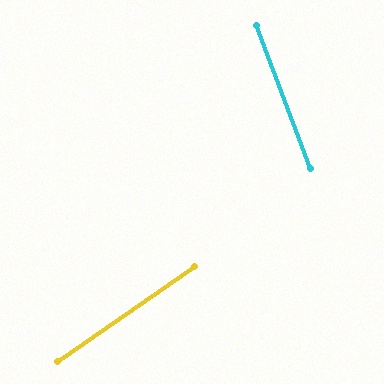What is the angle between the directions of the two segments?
Approximately 76 degrees.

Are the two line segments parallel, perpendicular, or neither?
Neither parallel nor perpendicular — they differ by about 76°.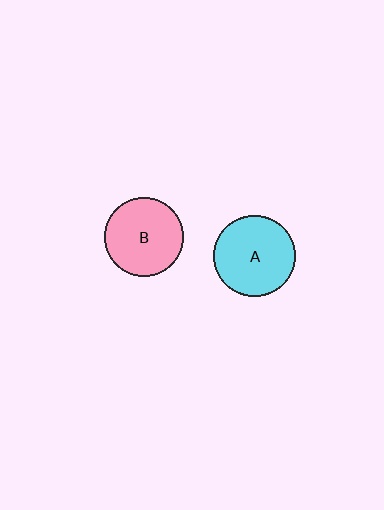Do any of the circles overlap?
No, none of the circles overlap.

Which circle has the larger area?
Circle A (cyan).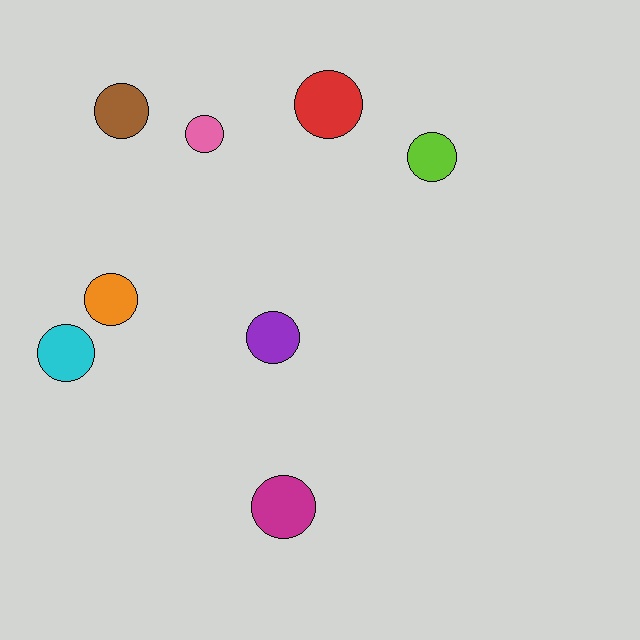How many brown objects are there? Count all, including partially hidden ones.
There is 1 brown object.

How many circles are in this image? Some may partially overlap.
There are 8 circles.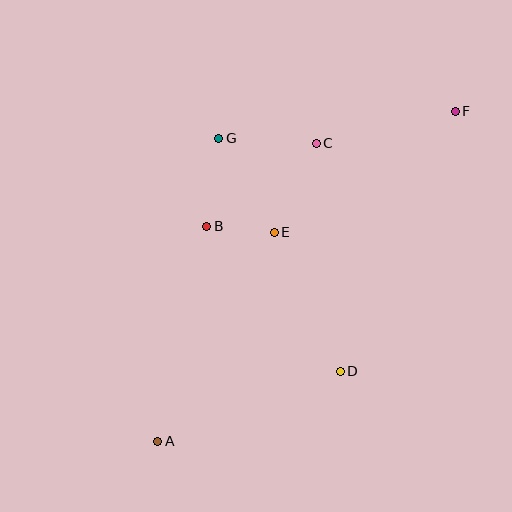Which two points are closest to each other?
Points B and E are closest to each other.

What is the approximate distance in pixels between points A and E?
The distance between A and E is approximately 240 pixels.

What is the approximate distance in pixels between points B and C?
The distance between B and C is approximately 138 pixels.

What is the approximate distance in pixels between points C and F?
The distance between C and F is approximately 142 pixels.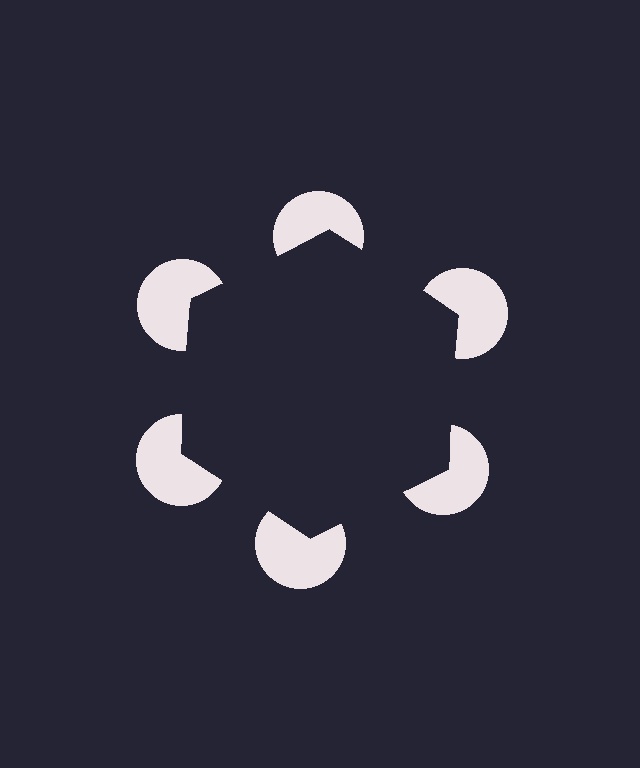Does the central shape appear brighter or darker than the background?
It typically appears slightly darker than the background, even though no actual brightness change is drawn.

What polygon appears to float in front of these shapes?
An illusory hexagon — its edges are inferred from the aligned wedge cuts in the pac-man discs, not physically drawn.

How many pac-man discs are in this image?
There are 6 — one at each vertex of the illusory hexagon.